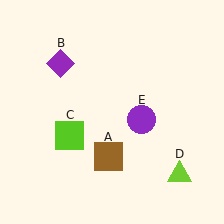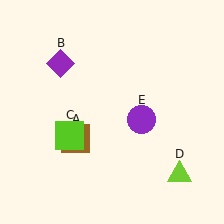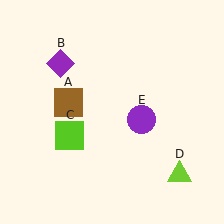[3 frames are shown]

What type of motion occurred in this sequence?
The brown square (object A) rotated clockwise around the center of the scene.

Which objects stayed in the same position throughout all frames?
Purple diamond (object B) and lime square (object C) and lime triangle (object D) and purple circle (object E) remained stationary.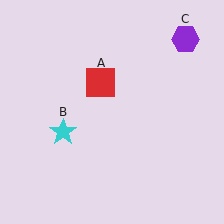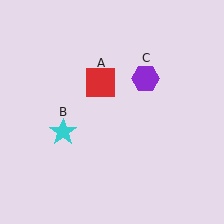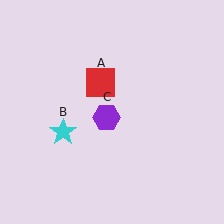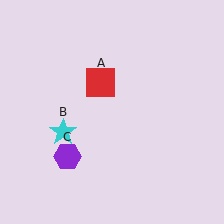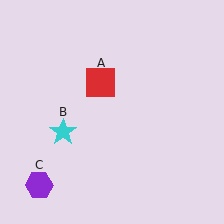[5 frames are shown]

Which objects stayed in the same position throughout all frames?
Red square (object A) and cyan star (object B) remained stationary.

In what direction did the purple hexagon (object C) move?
The purple hexagon (object C) moved down and to the left.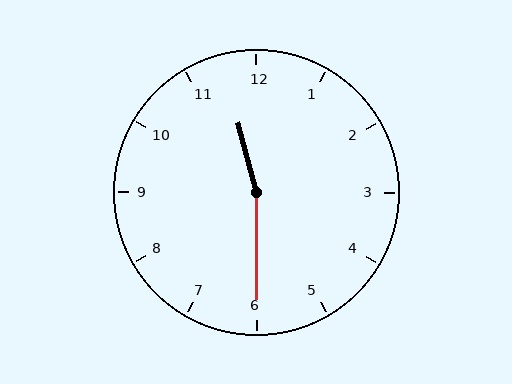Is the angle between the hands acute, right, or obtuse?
It is obtuse.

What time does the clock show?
11:30.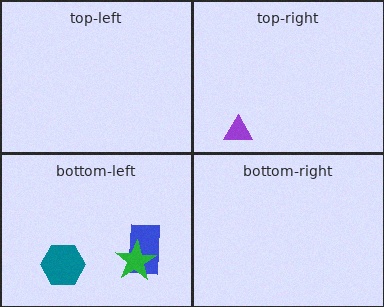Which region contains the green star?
The bottom-left region.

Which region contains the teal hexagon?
The bottom-left region.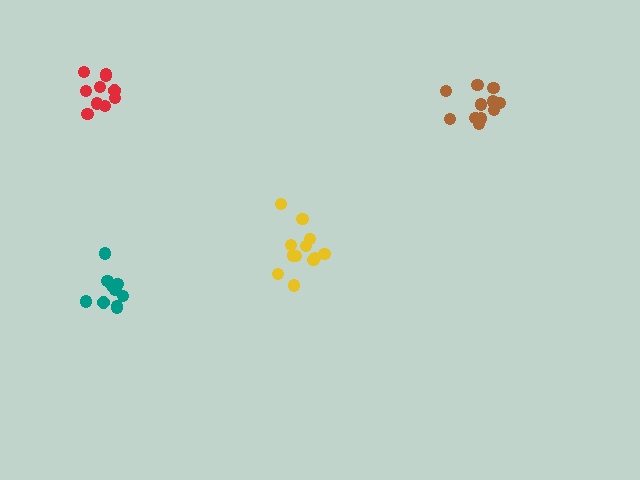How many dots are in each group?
Group 1: 10 dots, Group 2: 13 dots, Group 3: 10 dots, Group 4: 11 dots (44 total).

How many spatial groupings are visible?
There are 4 spatial groupings.